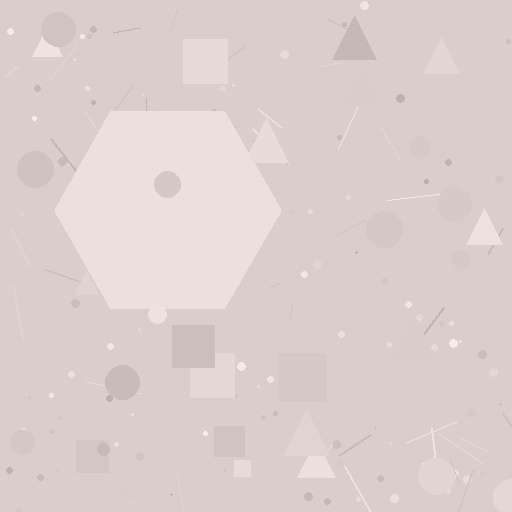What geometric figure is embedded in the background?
A hexagon is embedded in the background.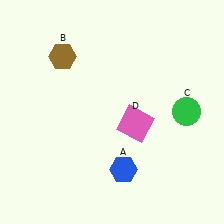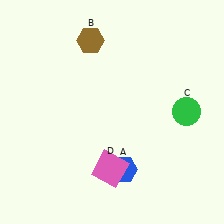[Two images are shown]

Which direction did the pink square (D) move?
The pink square (D) moved down.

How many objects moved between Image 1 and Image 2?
2 objects moved between the two images.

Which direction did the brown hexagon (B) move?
The brown hexagon (B) moved right.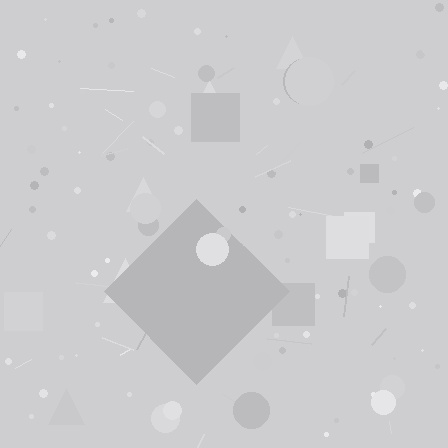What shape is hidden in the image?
A diamond is hidden in the image.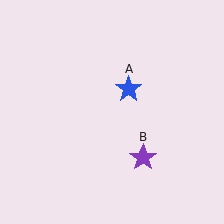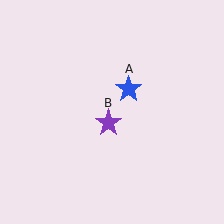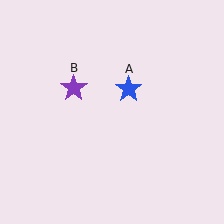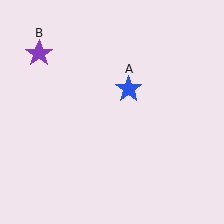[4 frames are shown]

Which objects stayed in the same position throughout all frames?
Blue star (object A) remained stationary.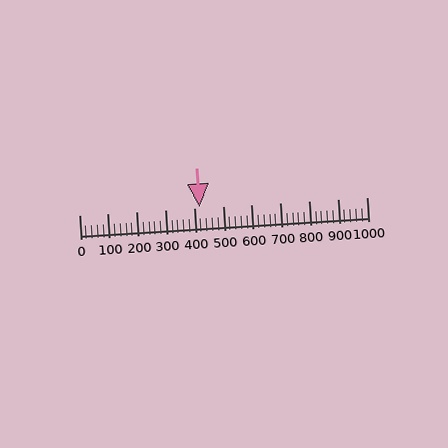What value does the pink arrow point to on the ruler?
The pink arrow points to approximately 420.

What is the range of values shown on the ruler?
The ruler shows values from 0 to 1000.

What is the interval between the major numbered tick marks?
The major tick marks are spaced 100 units apart.